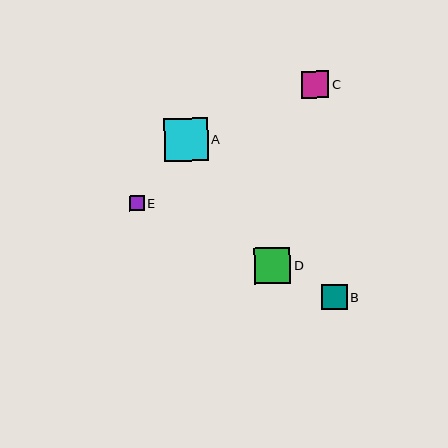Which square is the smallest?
Square E is the smallest with a size of approximately 15 pixels.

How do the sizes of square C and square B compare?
Square C and square B are approximately the same size.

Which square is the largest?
Square A is the largest with a size of approximately 43 pixels.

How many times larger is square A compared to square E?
Square A is approximately 2.9 times the size of square E.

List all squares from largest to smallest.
From largest to smallest: A, D, C, B, E.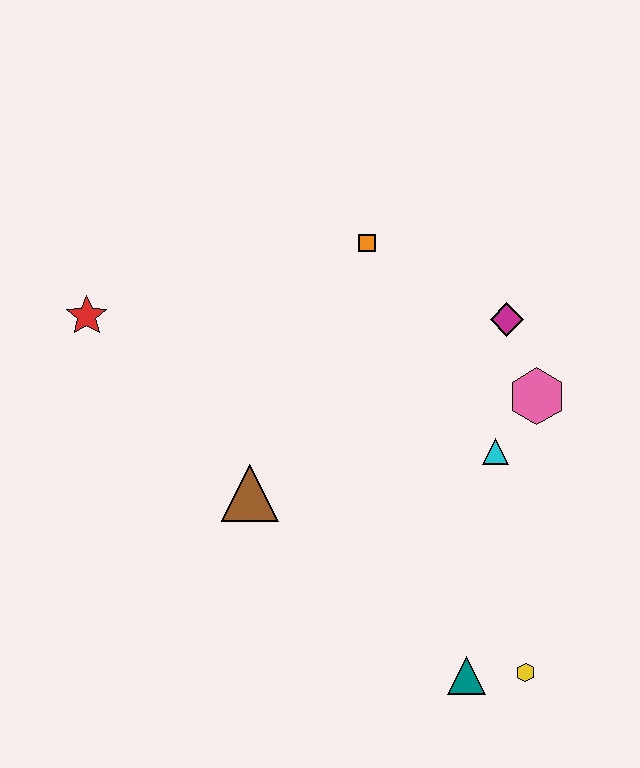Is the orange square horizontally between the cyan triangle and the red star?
Yes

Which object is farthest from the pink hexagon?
The red star is farthest from the pink hexagon.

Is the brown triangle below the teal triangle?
No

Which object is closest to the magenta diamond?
The pink hexagon is closest to the magenta diamond.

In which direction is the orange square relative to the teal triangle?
The orange square is above the teal triangle.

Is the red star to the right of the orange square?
No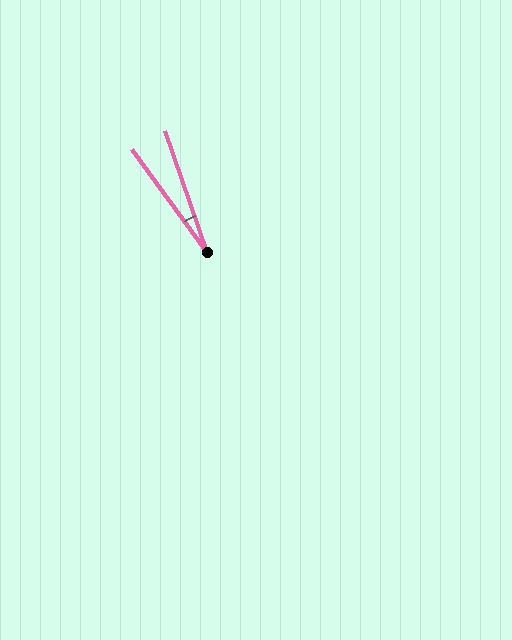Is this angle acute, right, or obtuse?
It is acute.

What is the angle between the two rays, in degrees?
Approximately 17 degrees.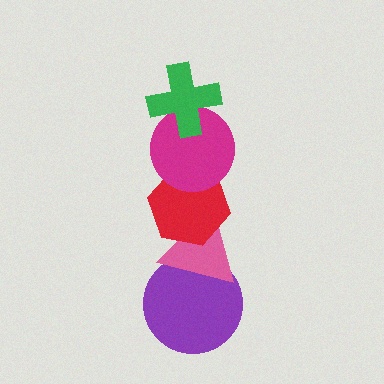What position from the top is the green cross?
The green cross is 1st from the top.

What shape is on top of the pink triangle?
The red hexagon is on top of the pink triangle.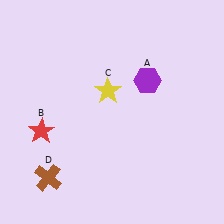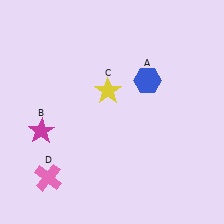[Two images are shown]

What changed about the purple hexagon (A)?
In Image 1, A is purple. In Image 2, it changed to blue.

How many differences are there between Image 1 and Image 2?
There are 3 differences between the two images.